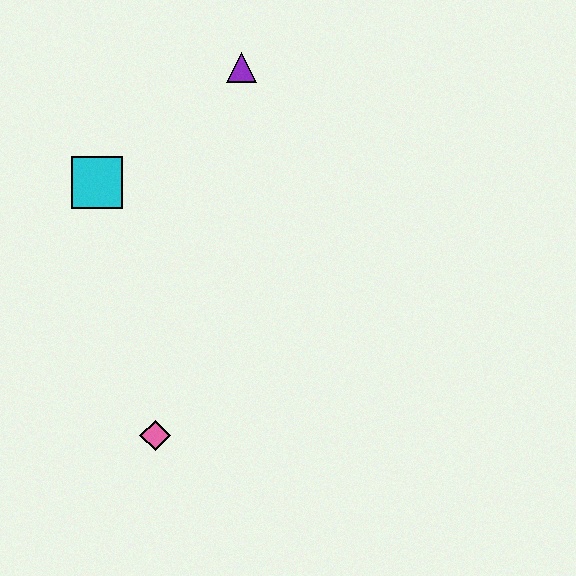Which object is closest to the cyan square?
The purple triangle is closest to the cyan square.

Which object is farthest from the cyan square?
The pink diamond is farthest from the cyan square.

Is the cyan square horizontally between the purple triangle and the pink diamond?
No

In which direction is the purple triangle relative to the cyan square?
The purple triangle is to the right of the cyan square.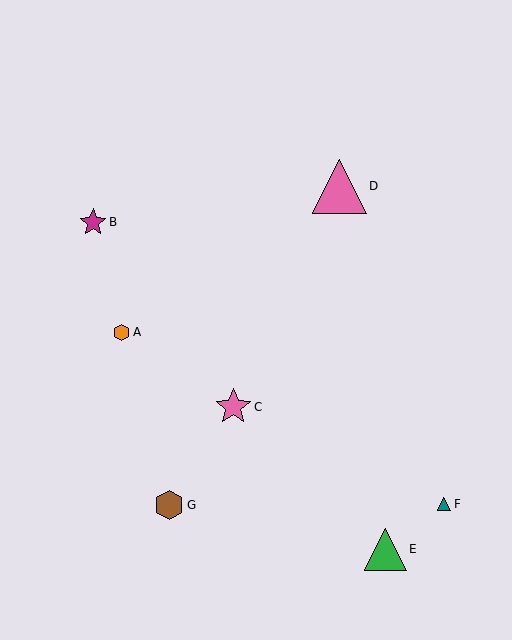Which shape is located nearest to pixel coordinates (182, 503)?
The brown hexagon (labeled G) at (169, 505) is nearest to that location.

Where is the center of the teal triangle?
The center of the teal triangle is at (444, 504).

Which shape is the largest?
The pink triangle (labeled D) is the largest.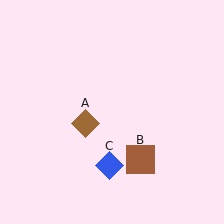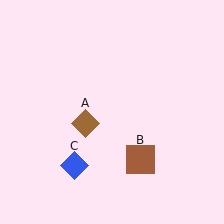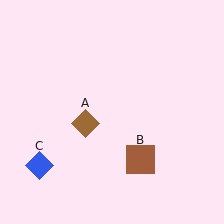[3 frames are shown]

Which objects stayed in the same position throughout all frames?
Brown diamond (object A) and brown square (object B) remained stationary.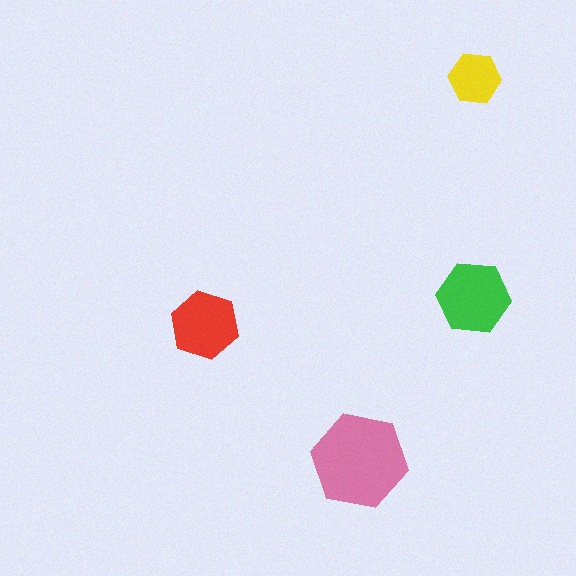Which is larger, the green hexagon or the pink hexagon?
The pink one.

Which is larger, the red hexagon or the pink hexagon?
The pink one.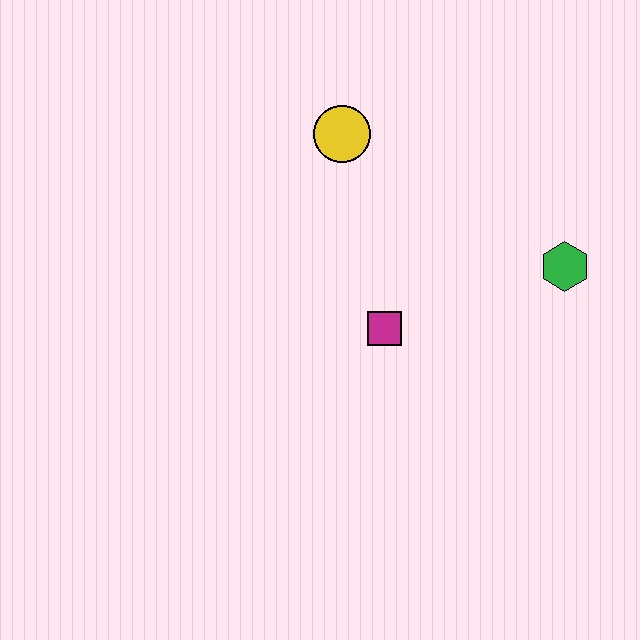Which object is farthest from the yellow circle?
The green hexagon is farthest from the yellow circle.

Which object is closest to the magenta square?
The green hexagon is closest to the magenta square.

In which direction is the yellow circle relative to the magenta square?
The yellow circle is above the magenta square.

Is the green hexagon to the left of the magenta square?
No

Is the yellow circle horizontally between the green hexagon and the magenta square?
No